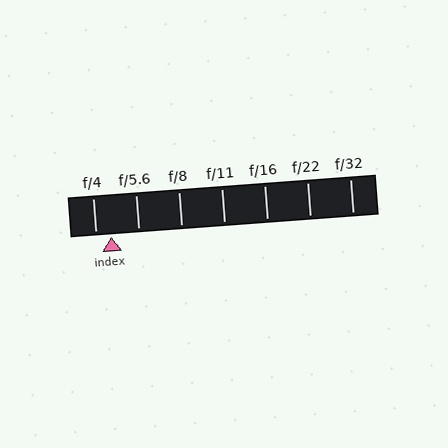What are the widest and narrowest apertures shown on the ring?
The widest aperture shown is f/4 and the narrowest is f/32.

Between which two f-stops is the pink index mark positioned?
The index mark is between f/4 and f/5.6.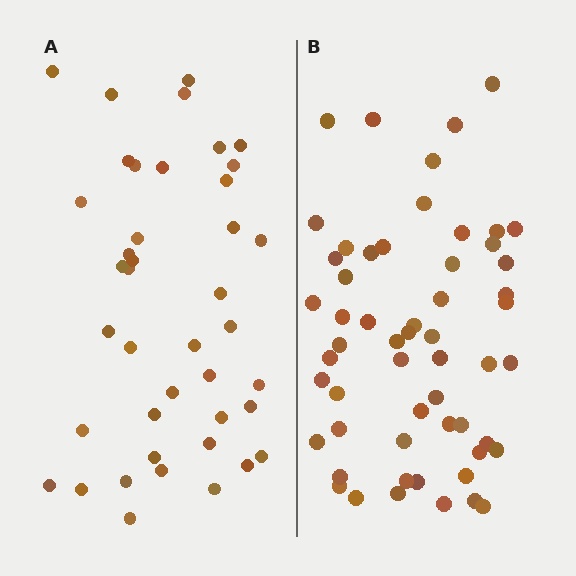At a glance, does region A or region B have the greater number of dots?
Region B (the right region) has more dots.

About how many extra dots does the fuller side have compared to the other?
Region B has approximately 15 more dots than region A.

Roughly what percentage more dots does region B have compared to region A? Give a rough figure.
About 35% more.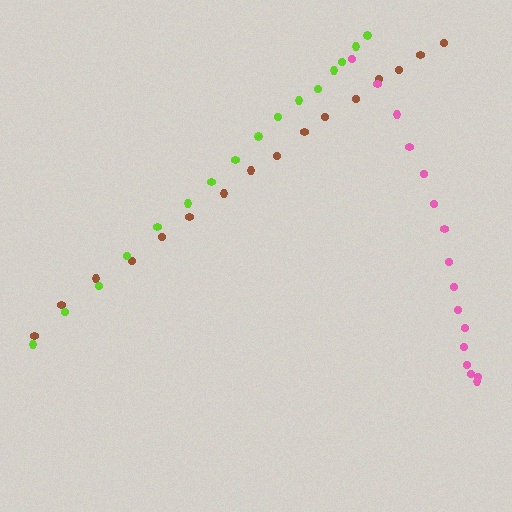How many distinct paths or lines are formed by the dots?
There are 3 distinct paths.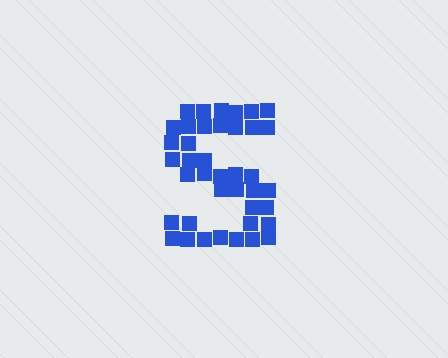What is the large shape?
The large shape is the letter S.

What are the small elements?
The small elements are squares.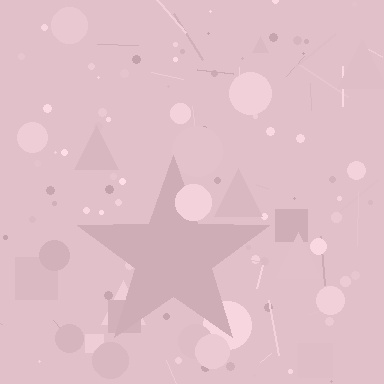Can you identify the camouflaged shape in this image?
The camouflaged shape is a star.